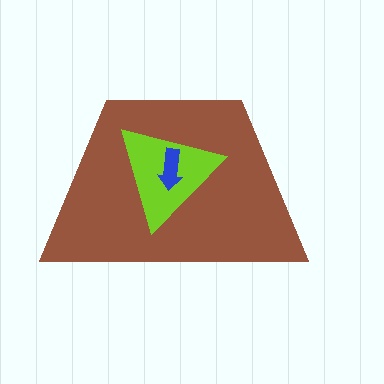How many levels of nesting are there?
3.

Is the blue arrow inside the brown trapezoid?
Yes.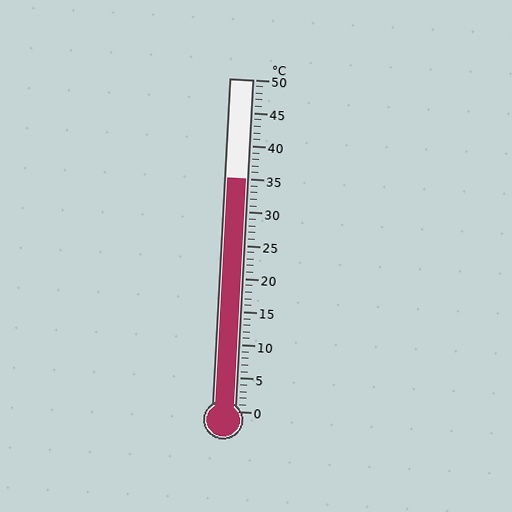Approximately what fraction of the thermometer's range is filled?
The thermometer is filled to approximately 70% of its range.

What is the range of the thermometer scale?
The thermometer scale ranges from 0°C to 50°C.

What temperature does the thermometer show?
The thermometer shows approximately 35°C.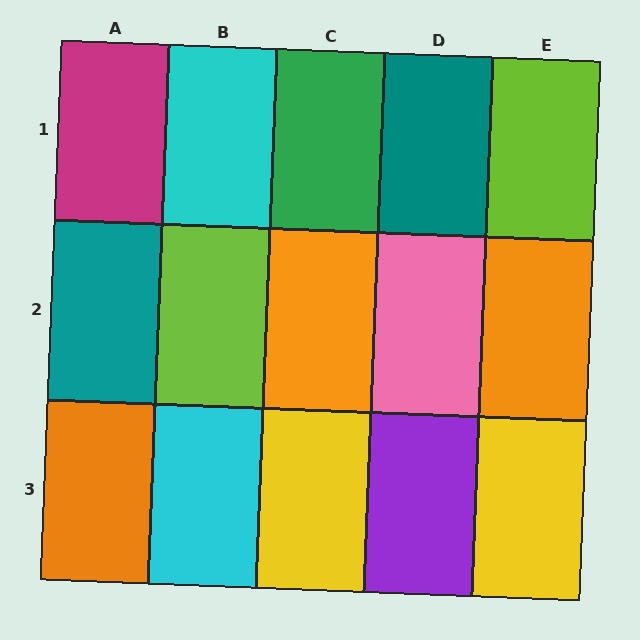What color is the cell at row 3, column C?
Yellow.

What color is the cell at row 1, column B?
Cyan.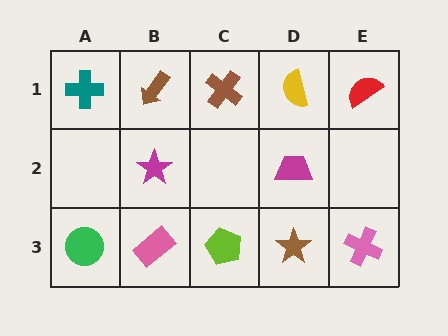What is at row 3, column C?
A lime pentagon.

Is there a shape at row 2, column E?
No, that cell is empty.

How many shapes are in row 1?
5 shapes.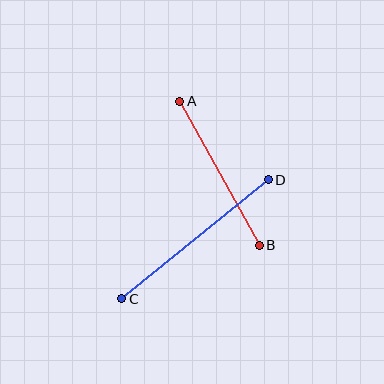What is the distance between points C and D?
The distance is approximately 189 pixels.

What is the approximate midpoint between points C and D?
The midpoint is at approximately (195, 239) pixels.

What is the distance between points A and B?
The distance is approximately 165 pixels.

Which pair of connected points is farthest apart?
Points C and D are farthest apart.